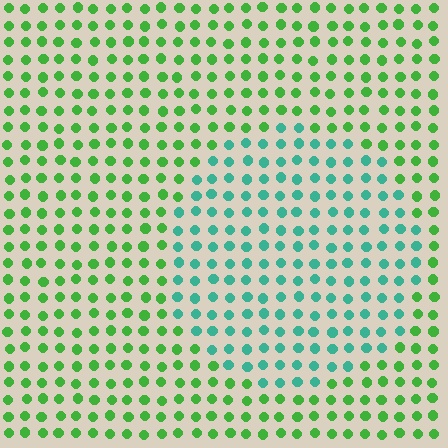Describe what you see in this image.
The image is filled with small green elements in a uniform arrangement. A circle-shaped region is visible where the elements are tinted to a slightly different hue, forming a subtle color boundary.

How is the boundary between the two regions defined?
The boundary is defined purely by a slight shift in hue (about 48 degrees). Spacing, size, and orientation are identical on both sides.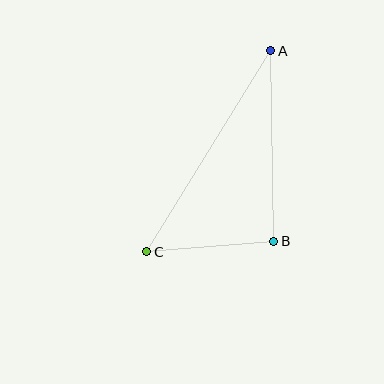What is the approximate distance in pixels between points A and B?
The distance between A and B is approximately 190 pixels.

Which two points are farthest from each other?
Points A and C are farthest from each other.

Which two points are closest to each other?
Points B and C are closest to each other.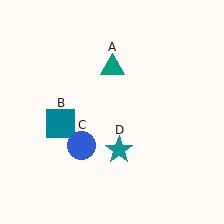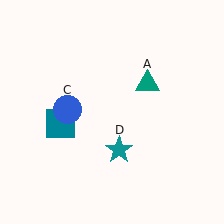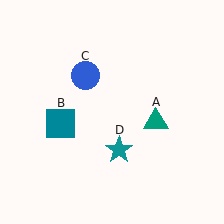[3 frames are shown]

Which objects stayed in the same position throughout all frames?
Teal square (object B) and teal star (object D) remained stationary.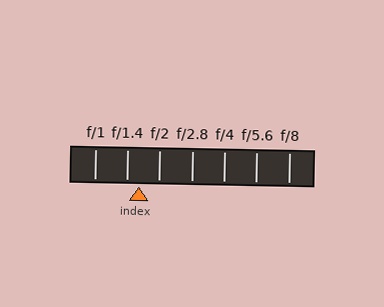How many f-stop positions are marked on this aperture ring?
There are 7 f-stop positions marked.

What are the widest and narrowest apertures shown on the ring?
The widest aperture shown is f/1 and the narrowest is f/8.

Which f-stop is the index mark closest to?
The index mark is closest to f/1.4.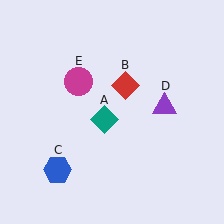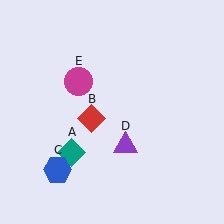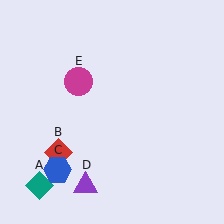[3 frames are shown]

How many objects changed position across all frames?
3 objects changed position: teal diamond (object A), red diamond (object B), purple triangle (object D).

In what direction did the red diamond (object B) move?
The red diamond (object B) moved down and to the left.